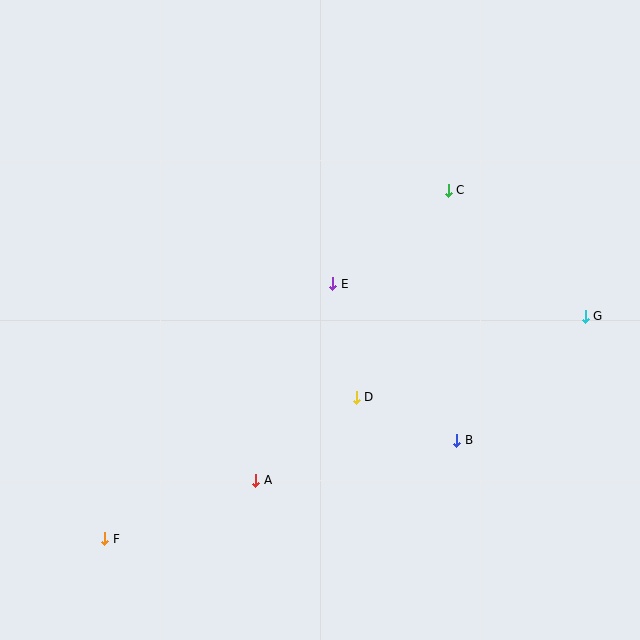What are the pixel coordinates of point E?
Point E is at (333, 284).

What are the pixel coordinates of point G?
Point G is at (585, 316).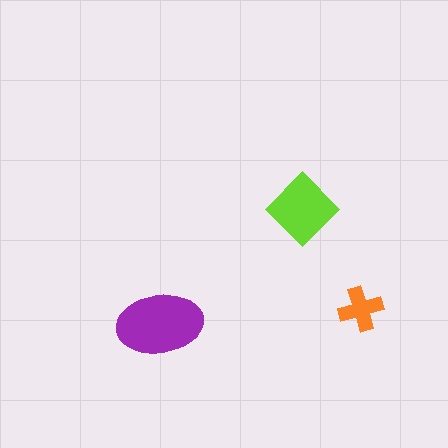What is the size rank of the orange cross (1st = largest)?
3rd.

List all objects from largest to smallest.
The purple ellipse, the lime diamond, the orange cross.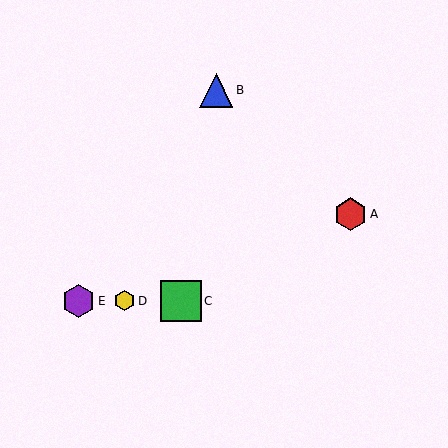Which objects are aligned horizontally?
Objects C, D, E are aligned horizontally.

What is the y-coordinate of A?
Object A is at y≈214.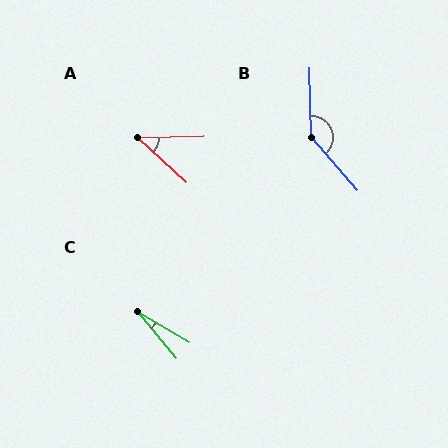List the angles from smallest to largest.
C (20°), A (44°), B (140°).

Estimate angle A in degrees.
Approximately 44 degrees.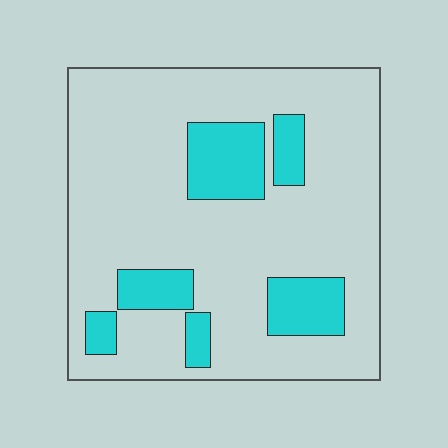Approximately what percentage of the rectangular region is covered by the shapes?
Approximately 20%.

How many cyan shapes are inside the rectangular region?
6.